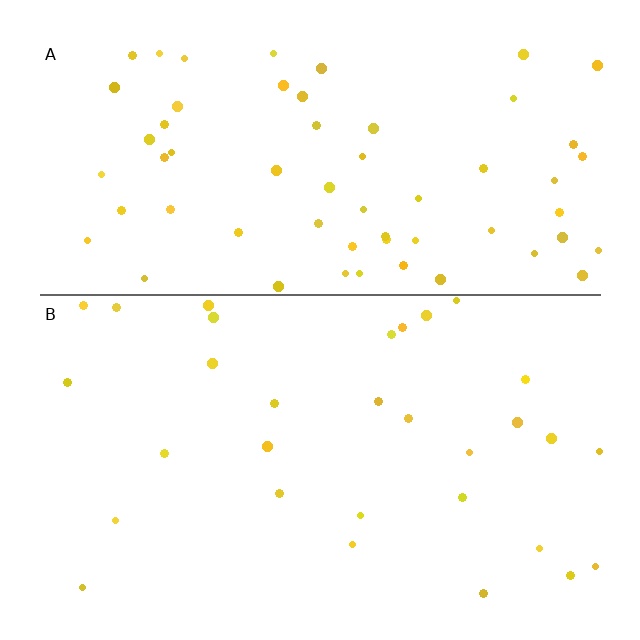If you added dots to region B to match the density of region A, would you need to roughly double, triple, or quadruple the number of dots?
Approximately double.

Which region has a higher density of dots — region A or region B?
A (the top).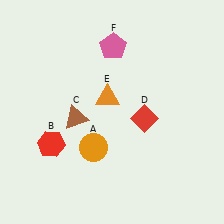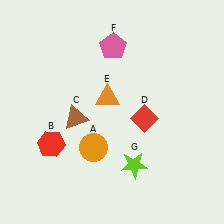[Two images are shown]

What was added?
A lime star (G) was added in Image 2.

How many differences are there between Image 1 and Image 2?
There is 1 difference between the two images.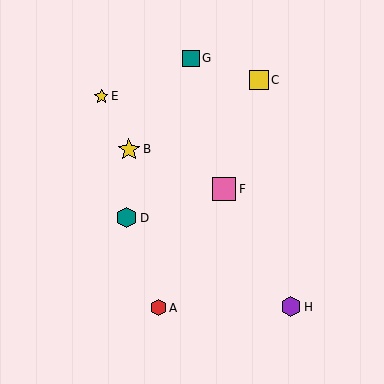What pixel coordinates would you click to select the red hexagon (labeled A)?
Click at (158, 308) to select the red hexagon A.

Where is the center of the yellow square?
The center of the yellow square is at (259, 80).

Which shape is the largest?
The pink square (labeled F) is the largest.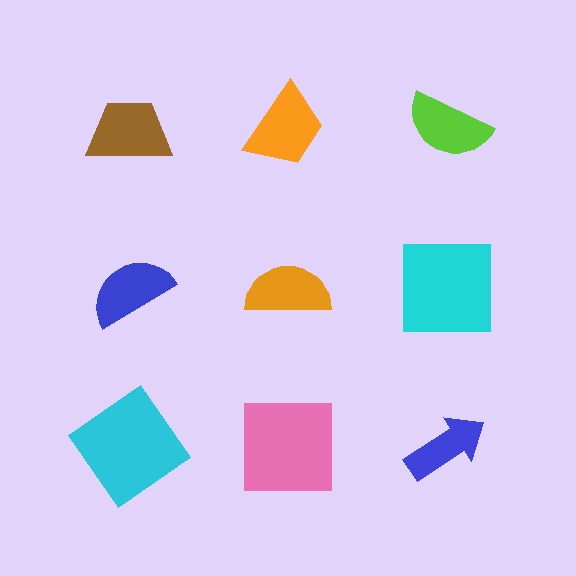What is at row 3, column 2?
A pink square.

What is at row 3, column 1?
A cyan diamond.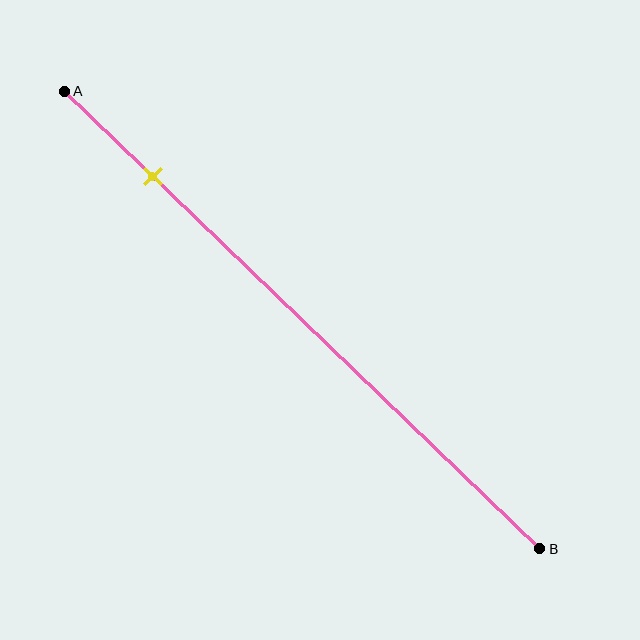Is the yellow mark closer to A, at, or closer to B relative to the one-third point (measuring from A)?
The yellow mark is closer to point A than the one-third point of segment AB.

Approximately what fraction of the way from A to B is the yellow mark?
The yellow mark is approximately 20% of the way from A to B.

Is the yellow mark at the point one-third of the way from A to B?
No, the mark is at about 20% from A, not at the 33% one-third point.